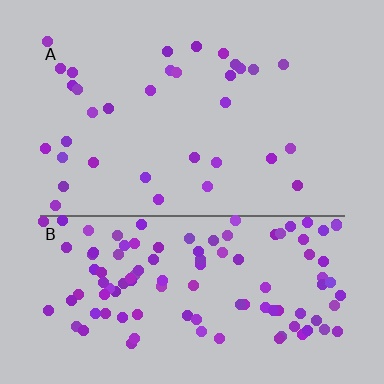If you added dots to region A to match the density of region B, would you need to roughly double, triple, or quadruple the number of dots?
Approximately triple.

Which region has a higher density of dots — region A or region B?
B (the bottom).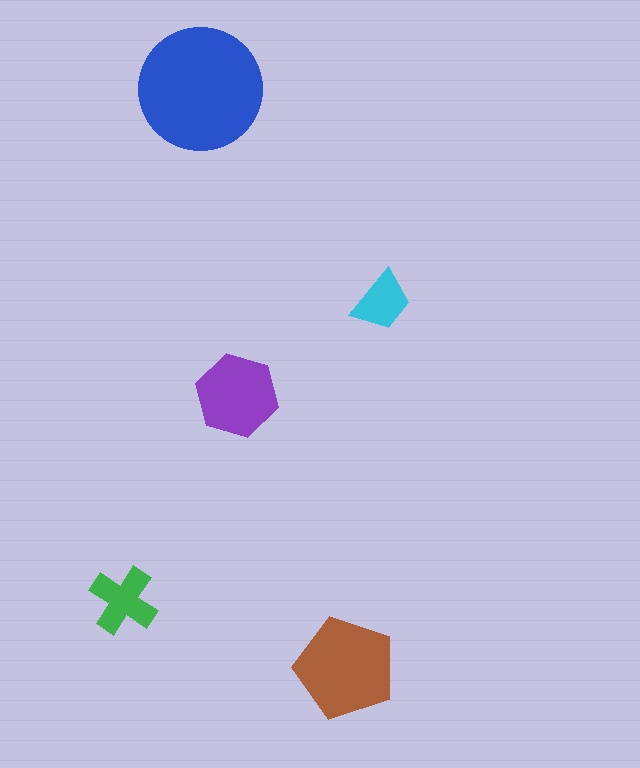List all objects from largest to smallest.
The blue circle, the brown pentagon, the purple hexagon, the green cross, the cyan trapezoid.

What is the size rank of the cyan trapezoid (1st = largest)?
5th.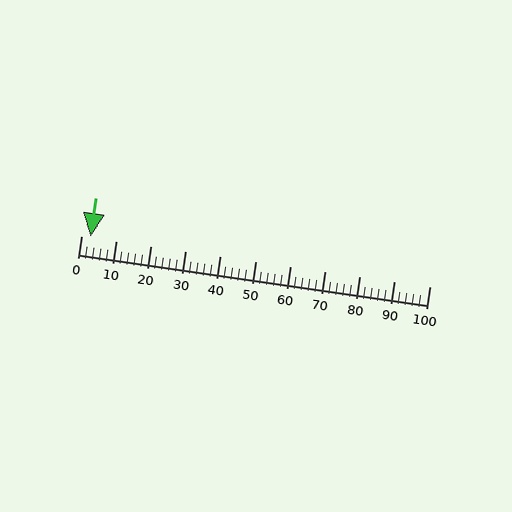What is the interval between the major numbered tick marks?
The major tick marks are spaced 10 units apart.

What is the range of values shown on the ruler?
The ruler shows values from 0 to 100.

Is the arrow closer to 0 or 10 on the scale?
The arrow is closer to 0.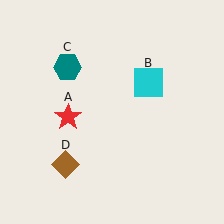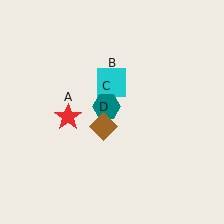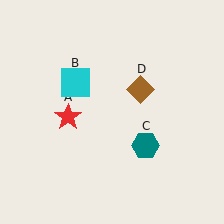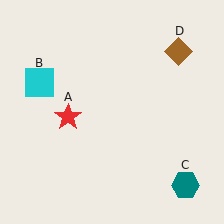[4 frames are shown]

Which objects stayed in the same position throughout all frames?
Red star (object A) remained stationary.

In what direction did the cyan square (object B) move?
The cyan square (object B) moved left.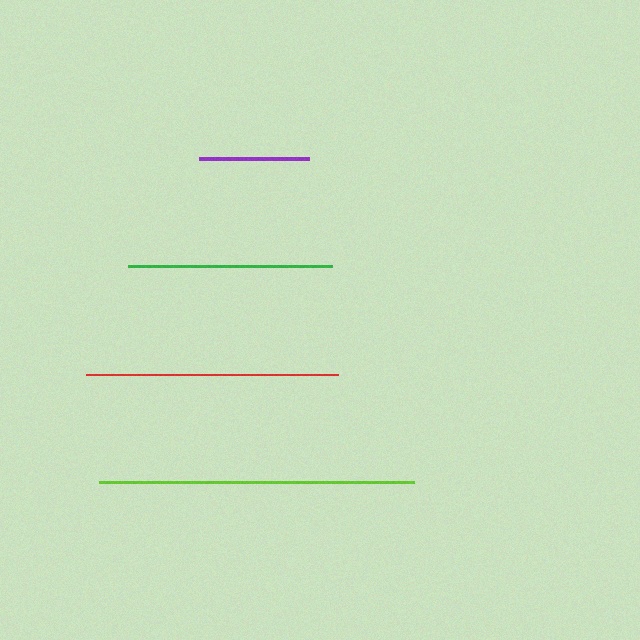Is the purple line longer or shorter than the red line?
The red line is longer than the purple line.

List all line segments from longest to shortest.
From longest to shortest: lime, red, green, purple.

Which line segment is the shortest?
The purple line is the shortest at approximately 109 pixels.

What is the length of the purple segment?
The purple segment is approximately 109 pixels long.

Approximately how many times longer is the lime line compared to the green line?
The lime line is approximately 1.5 times the length of the green line.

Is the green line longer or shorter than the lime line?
The lime line is longer than the green line.